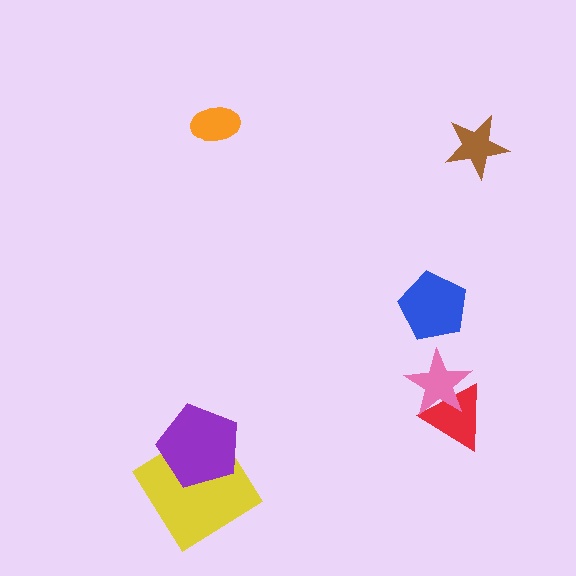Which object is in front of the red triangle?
The pink star is in front of the red triangle.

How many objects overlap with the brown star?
0 objects overlap with the brown star.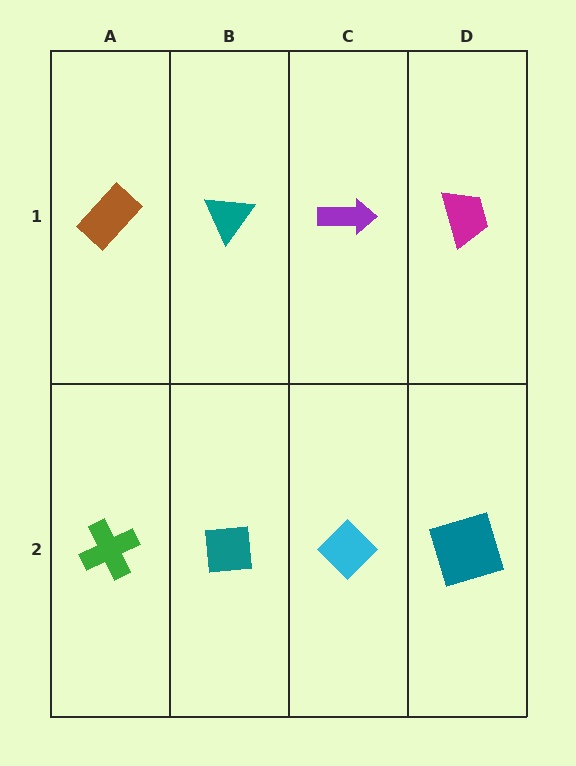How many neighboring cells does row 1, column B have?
3.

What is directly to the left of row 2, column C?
A teal square.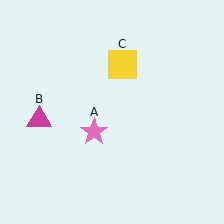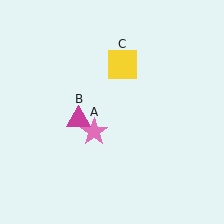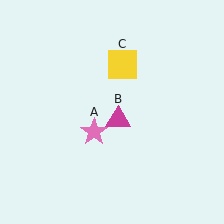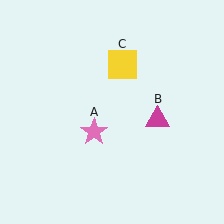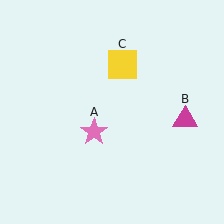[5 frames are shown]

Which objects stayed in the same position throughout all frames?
Pink star (object A) and yellow square (object C) remained stationary.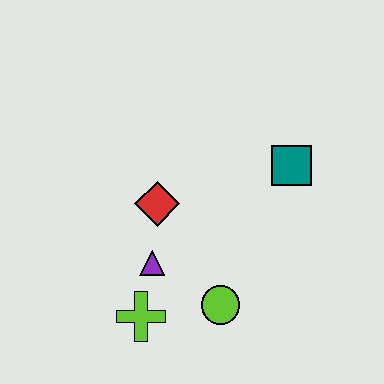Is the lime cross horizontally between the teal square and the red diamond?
No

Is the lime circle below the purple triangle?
Yes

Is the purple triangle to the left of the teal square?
Yes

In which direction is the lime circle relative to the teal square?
The lime circle is below the teal square.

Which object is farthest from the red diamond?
The teal square is farthest from the red diamond.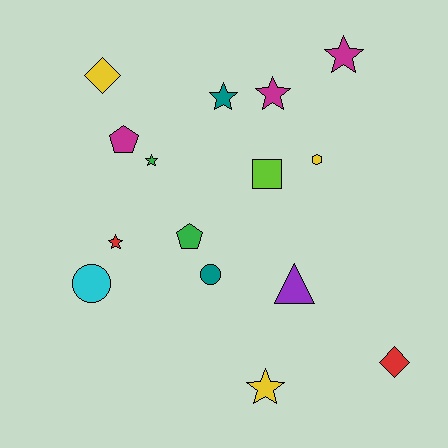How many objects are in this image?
There are 15 objects.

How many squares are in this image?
There is 1 square.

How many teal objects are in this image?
There are 2 teal objects.